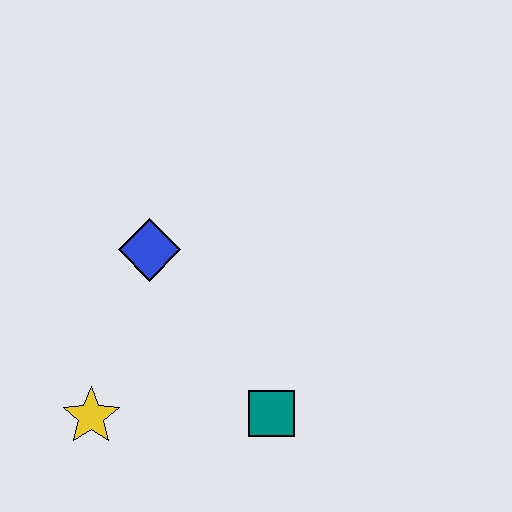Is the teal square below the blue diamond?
Yes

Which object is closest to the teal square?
The yellow star is closest to the teal square.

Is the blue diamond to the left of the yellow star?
No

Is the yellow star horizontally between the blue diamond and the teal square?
No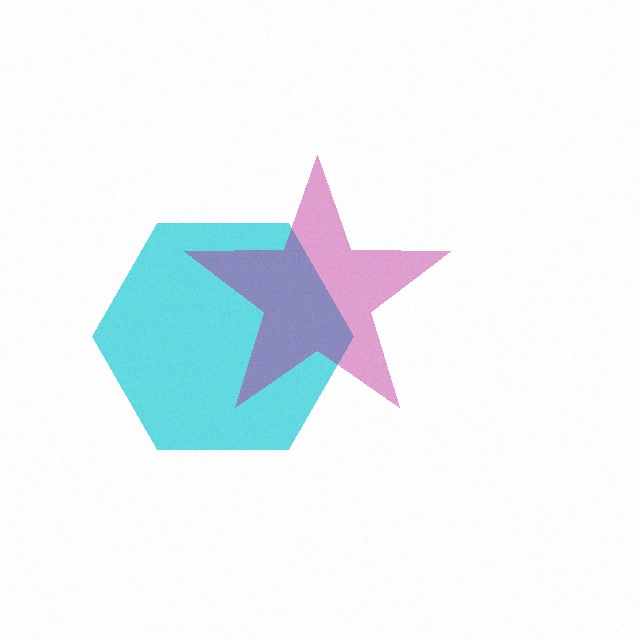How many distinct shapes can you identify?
There are 2 distinct shapes: a cyan hexagon, a magenta star.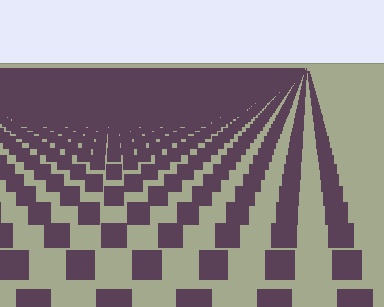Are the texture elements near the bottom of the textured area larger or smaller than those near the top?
Larger. Near the bottom, elements are closer to the viewer and appear at a bigger on-screen size.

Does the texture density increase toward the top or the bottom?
Density increases toward the top.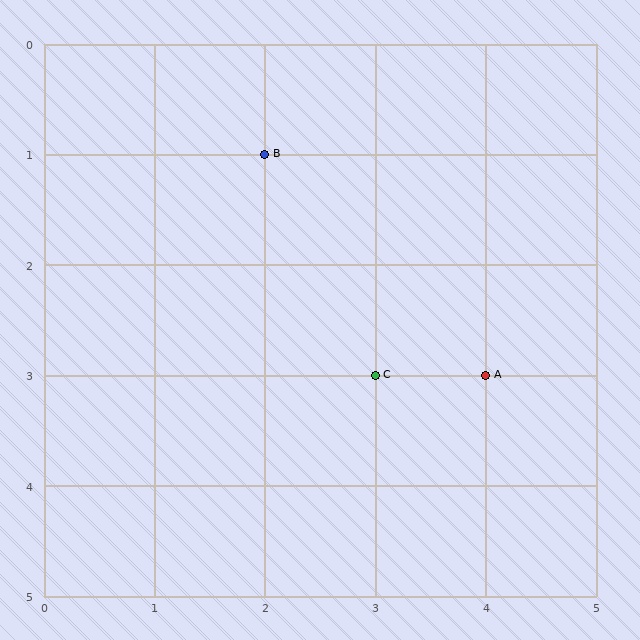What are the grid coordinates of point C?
Point C is at grid coordinates (3, 3).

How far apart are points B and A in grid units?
Points B and A are 2 columns and 2 rows apart (about 2.8 grid units diagonally).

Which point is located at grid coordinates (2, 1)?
Point B is at (2, 1).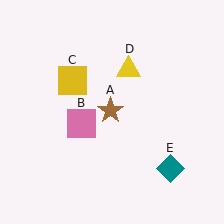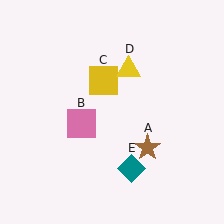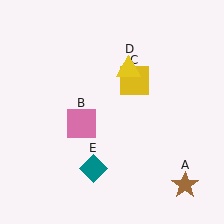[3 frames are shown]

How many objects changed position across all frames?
3 objects changed position: brown star (object A), yellow square (object C), teal diamond (object E).